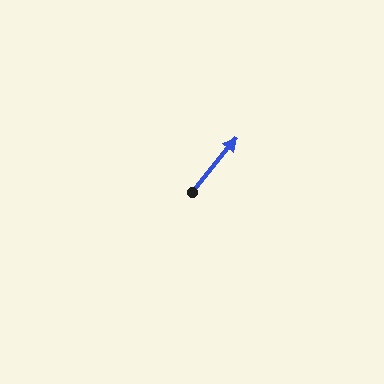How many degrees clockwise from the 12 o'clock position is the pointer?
Approximately 39 degrees.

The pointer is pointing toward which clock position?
Roughly 1 o'clock.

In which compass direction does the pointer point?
Northeast.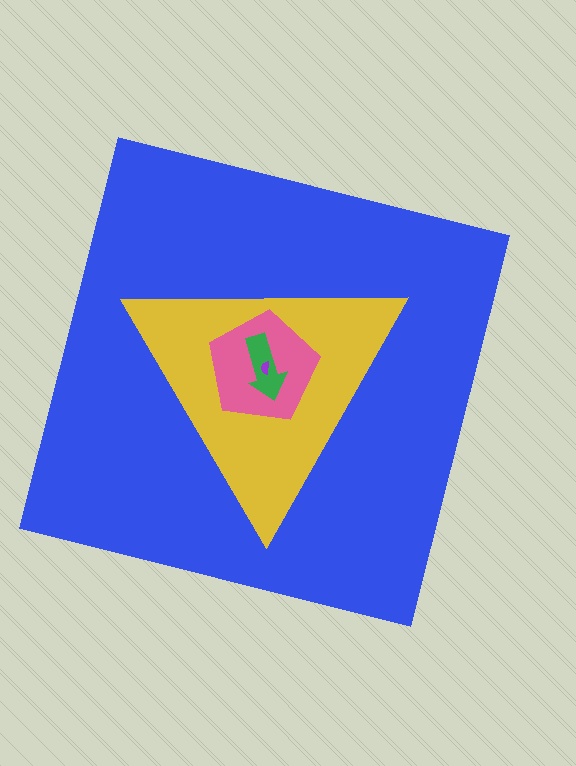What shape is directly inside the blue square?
The yellow triangle.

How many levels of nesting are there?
5.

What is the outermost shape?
The blue square.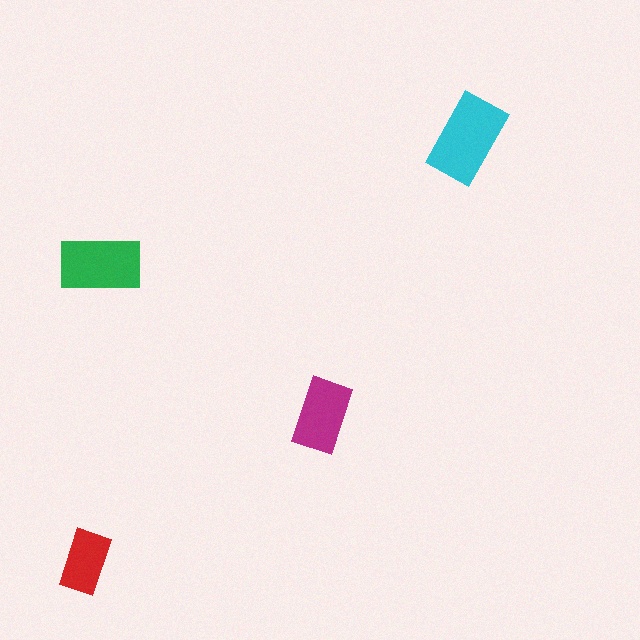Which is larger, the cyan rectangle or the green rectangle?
The cyan one.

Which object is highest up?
The cyan rectangle is topmost.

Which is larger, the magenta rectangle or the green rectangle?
The green one.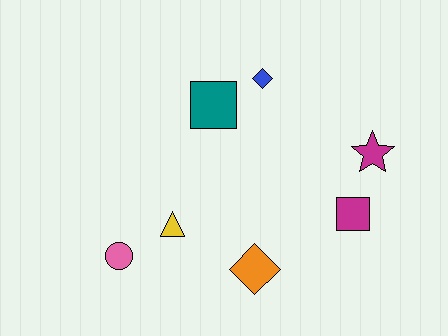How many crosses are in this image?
There are no crosses.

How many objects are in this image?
There are 7 objects.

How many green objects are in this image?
There are no green objects.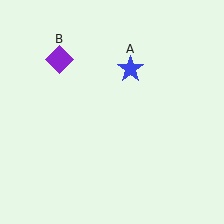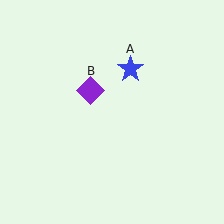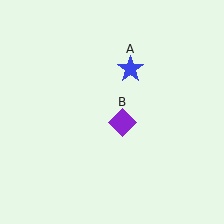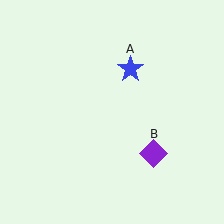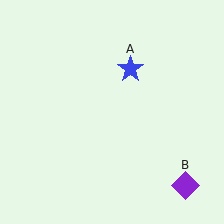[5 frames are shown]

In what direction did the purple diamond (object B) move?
The purple diamond (object B) moved down and to the right.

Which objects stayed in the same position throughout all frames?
Blue star (object A) remained stationary.